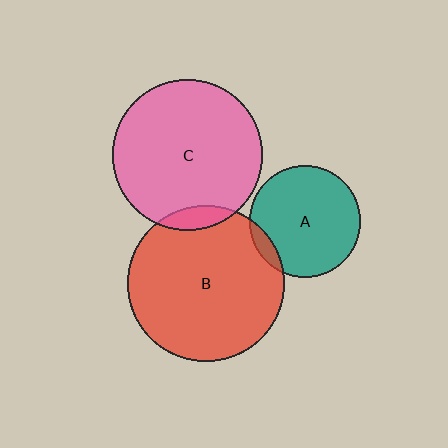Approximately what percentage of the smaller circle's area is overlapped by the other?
Approximately 5%.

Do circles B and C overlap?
Yes.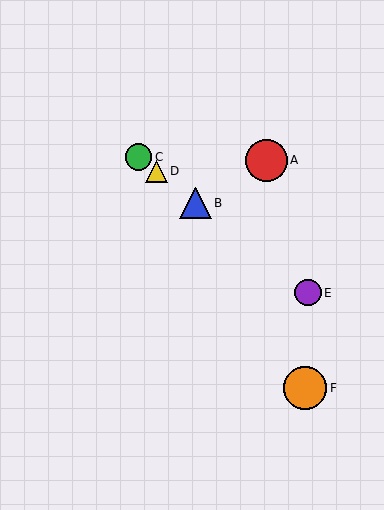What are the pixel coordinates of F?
Object F is at (305, 388).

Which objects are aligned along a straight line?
Objects B, C, D, E are aligned along a straight line.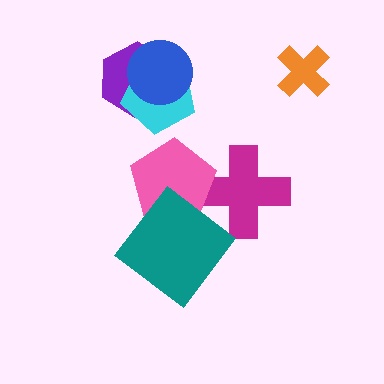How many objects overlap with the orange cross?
0 objects overlap with the orange cross.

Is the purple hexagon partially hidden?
Yes, it is partially covered by another shape.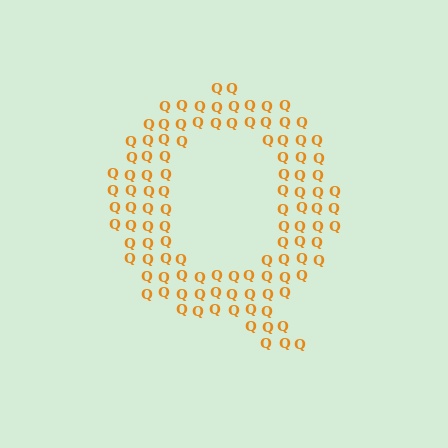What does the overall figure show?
The overall figure shows the letter Q.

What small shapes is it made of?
It is made of small letter Q's.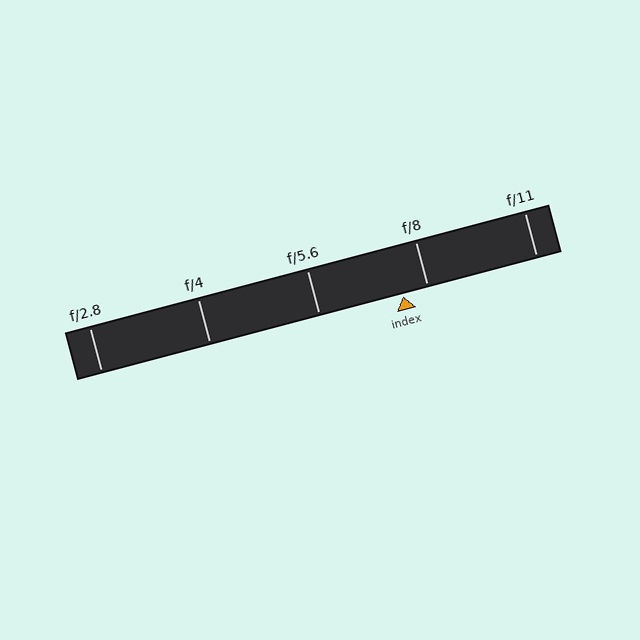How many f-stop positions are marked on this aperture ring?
There are 5 f-stop positions marked.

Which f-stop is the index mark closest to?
The index mark is closest to f/8.